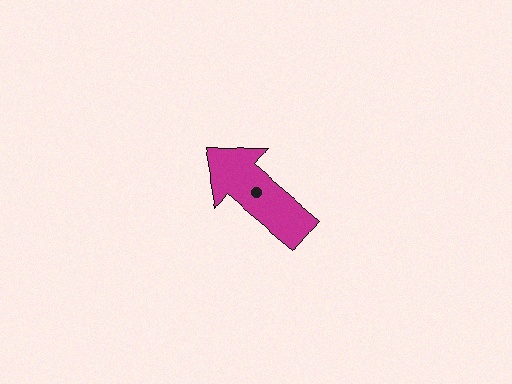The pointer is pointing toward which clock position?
Roughly 10 o'clock.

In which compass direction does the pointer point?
Northwest.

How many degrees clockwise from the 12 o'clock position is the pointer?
Approximately 310 degrees.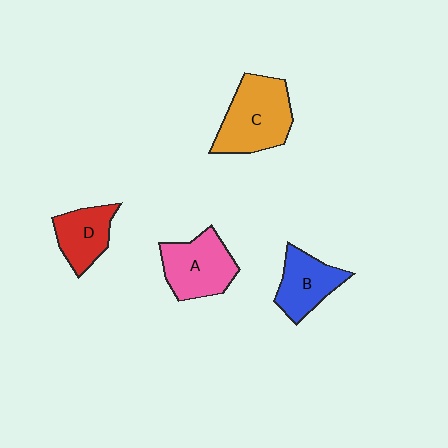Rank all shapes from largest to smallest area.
From largest to smallest: C (orange), A (pink), B (blue), D (red).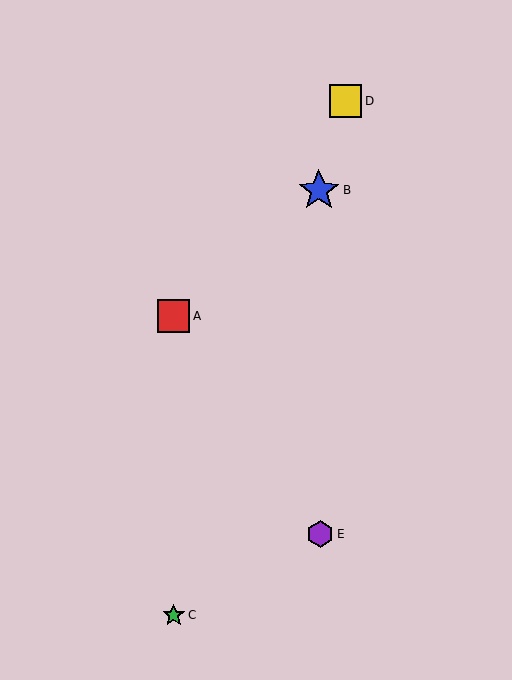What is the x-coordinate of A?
Object A is at x≈174.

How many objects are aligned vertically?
2 objects (A, C) are aligned vertically.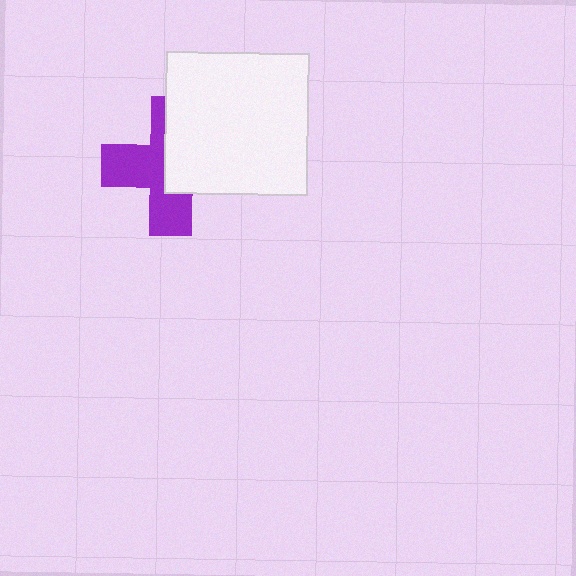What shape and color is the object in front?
The object in front is a white square.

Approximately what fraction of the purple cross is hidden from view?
Roughly 49% of the purple cross is hidden behind the white square.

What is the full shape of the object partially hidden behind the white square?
The partially hidden object is a purple cross.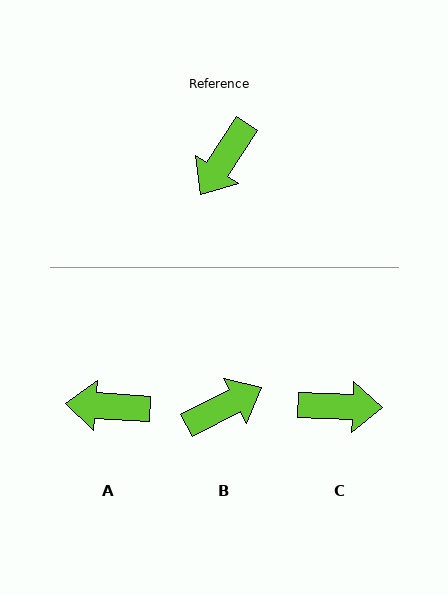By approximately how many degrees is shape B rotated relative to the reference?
Approximately 150 degrees counter-clockwise.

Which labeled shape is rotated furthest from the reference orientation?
B, about 150 degrees away.